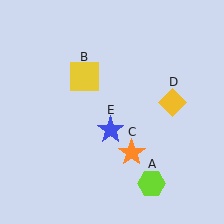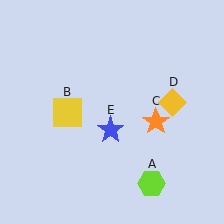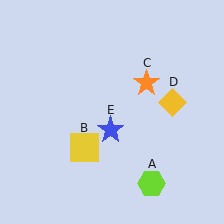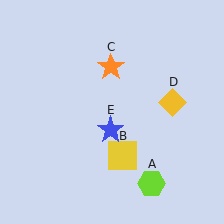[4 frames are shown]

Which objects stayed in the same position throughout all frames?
Lime hexagon (object A) and yellow diamond (object D) and blue star (object E) remained stationary.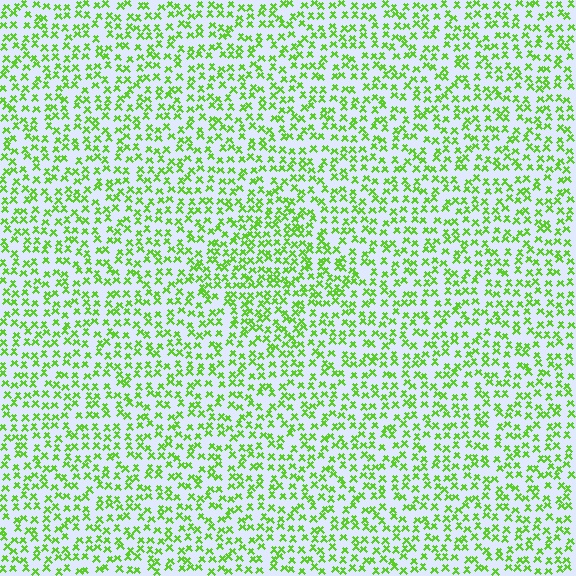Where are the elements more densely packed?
The elements are more densely packed inside the diamond boundary.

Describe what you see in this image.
The image contains small lime elements arranged at two different densities. A diamond-shaped region is visible where the elements are more densely packed than the surrounding area.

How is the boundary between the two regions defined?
The boundary is defined by a change in element density (approximately 1.4x ratio). All elements are the same color, size, and shape.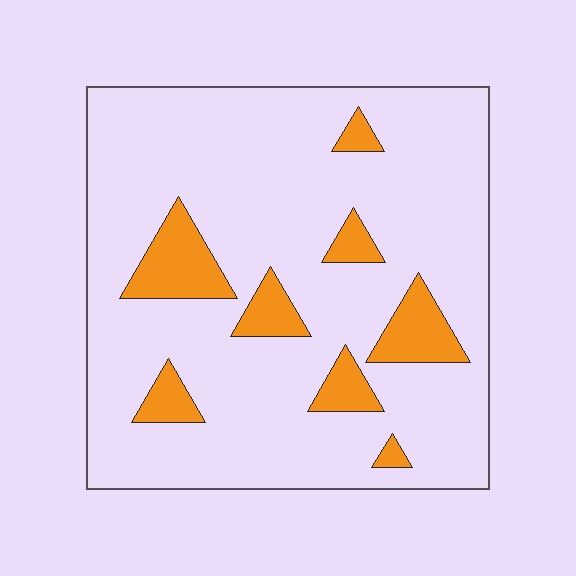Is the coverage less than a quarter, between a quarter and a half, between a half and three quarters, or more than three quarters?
Less than a quarter.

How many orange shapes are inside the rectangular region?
8.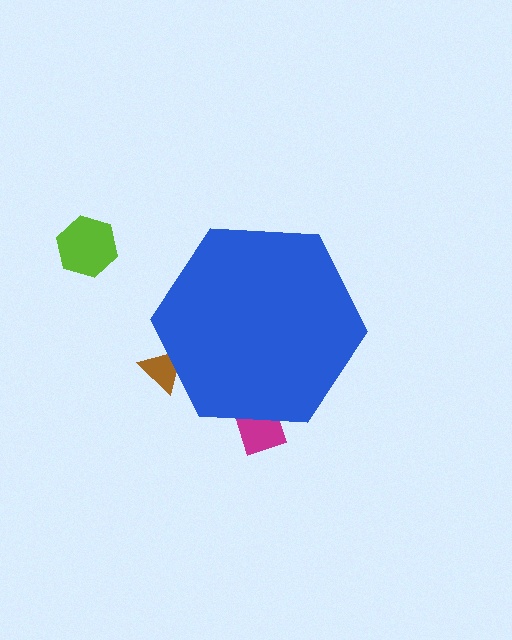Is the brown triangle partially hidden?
Yes, the brown triangle is partially hidden behind the blue hexagon.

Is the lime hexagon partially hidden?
No, the lime hexagon is fully visible.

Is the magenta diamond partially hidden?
Yes, the magenta diamond is partially hidden behind the blue hexagon.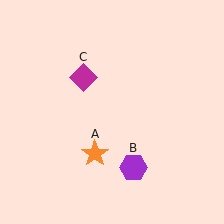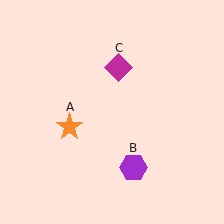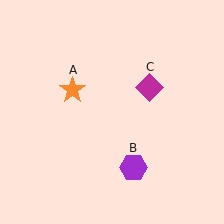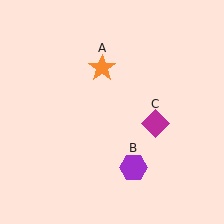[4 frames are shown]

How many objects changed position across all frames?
2 objects changed position: orange star (object A), magenta diamond (object C).